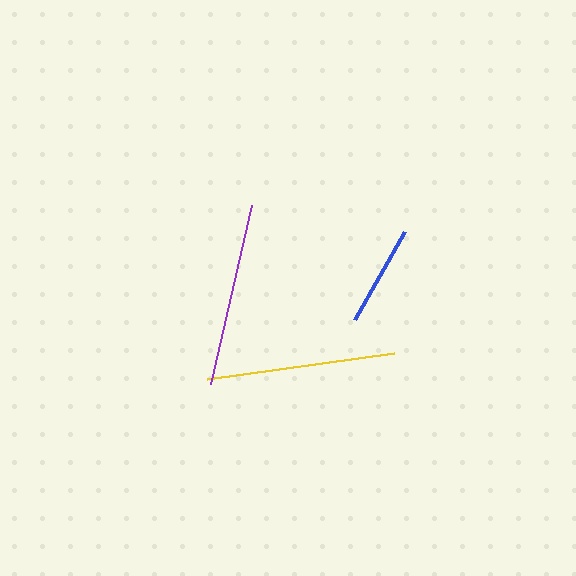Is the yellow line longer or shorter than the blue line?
The yellow line is longer than the blue line.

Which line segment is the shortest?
The blue line is the shortest at approximately 101 pixels.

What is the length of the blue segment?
The blue segment is approximately 101 pixels long.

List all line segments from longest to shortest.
From longest to shortest: yellow, purple, blue.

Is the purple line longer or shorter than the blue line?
The purple line is longer than the blue line.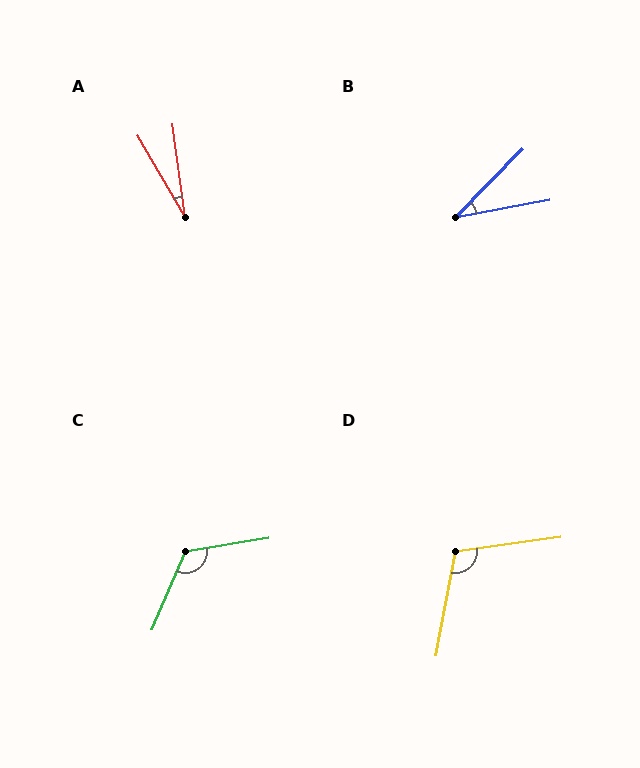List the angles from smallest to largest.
A (22°), B (35°), D (108°), C (122°).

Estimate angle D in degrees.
Approximately 108 degrees.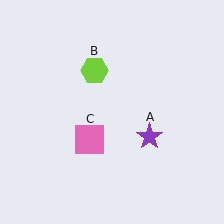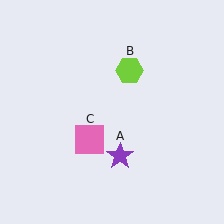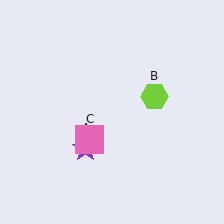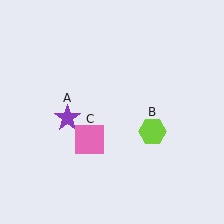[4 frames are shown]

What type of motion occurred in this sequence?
The purple star (object A), lime hexagon (object B) rotated clockwise around the center of the scene.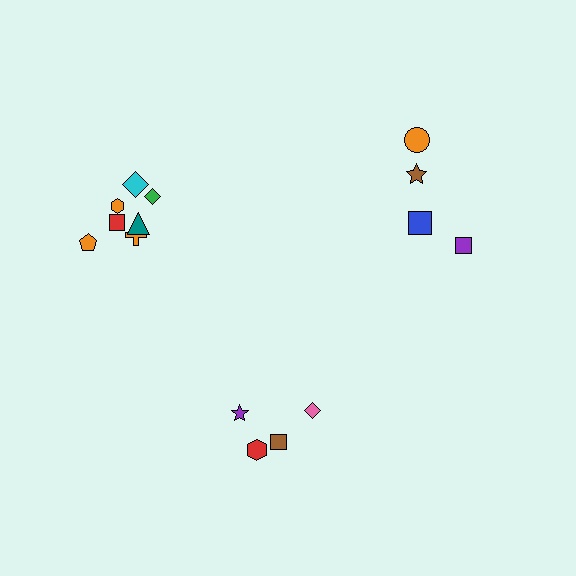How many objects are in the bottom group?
There are 4 objects.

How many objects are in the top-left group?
There are 7 objects.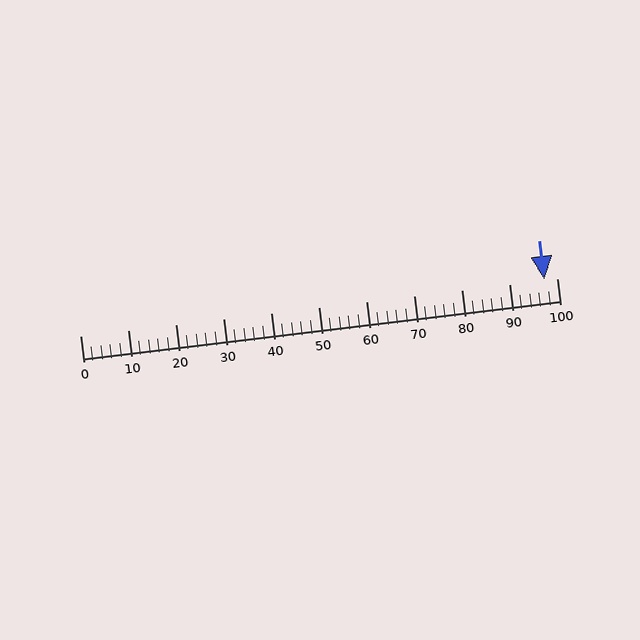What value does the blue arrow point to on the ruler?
The blue arrow points to approximately 97.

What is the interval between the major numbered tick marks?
The major tick marks are spaced 10 units apart.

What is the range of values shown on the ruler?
The ruler shows values from 0 to 100.